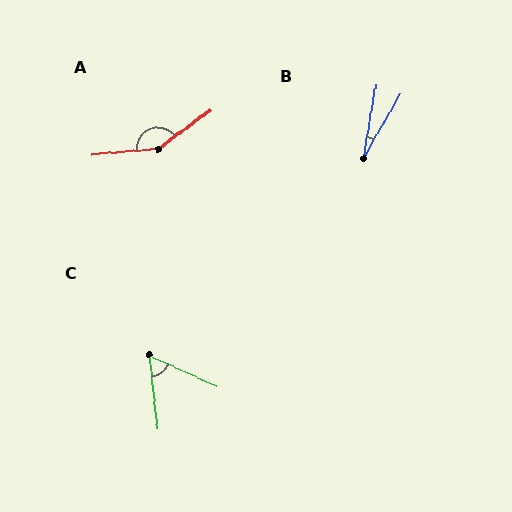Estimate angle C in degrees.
Approximately 58 degrees.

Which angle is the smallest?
B, at approximately 20 degrees.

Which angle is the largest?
A, at approximately 148 degrees.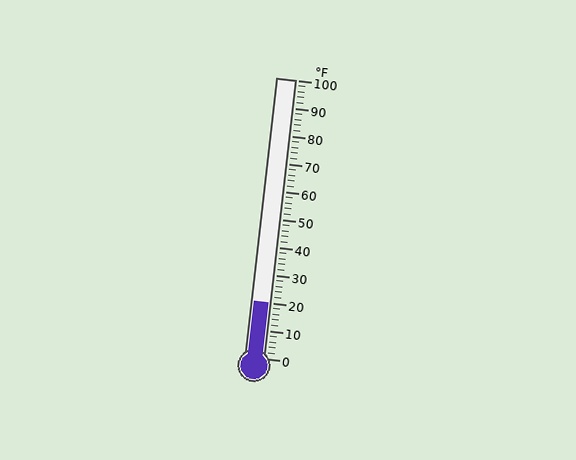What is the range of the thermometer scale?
The thermometer scale ranges from 0°F to 100°F.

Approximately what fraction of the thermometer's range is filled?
The thermometer is filled to approximately 20% of its range.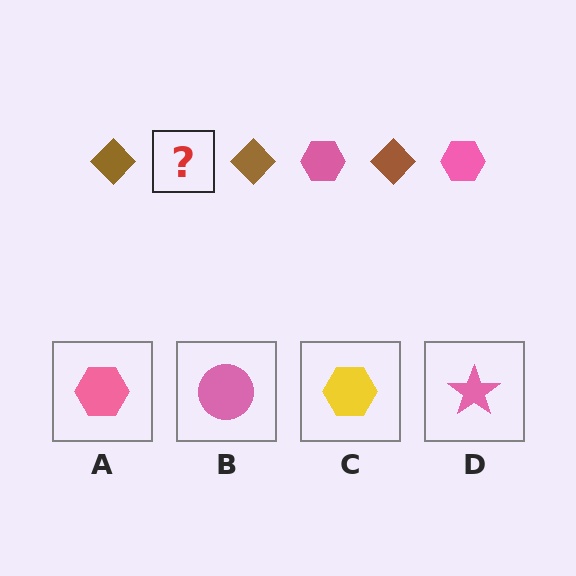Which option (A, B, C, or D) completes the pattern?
A.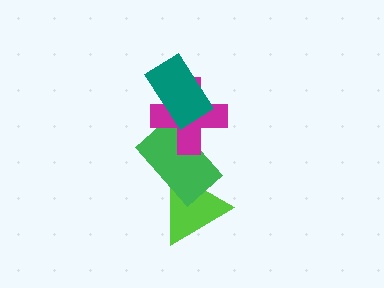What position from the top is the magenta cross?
The magenta cross is 2nd from the top.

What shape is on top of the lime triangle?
The green rectangle is on top of the lime triangle.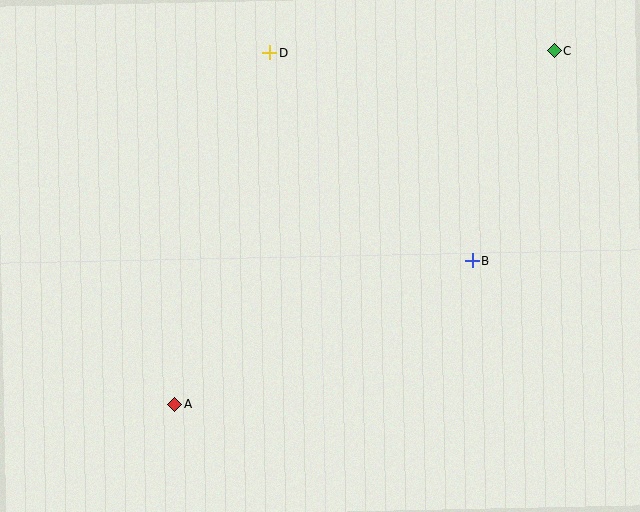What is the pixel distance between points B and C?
The distance between B and C is 225 pixels.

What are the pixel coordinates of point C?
Point C is at (554, 51).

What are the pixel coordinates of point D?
Point D is at (269, 53).